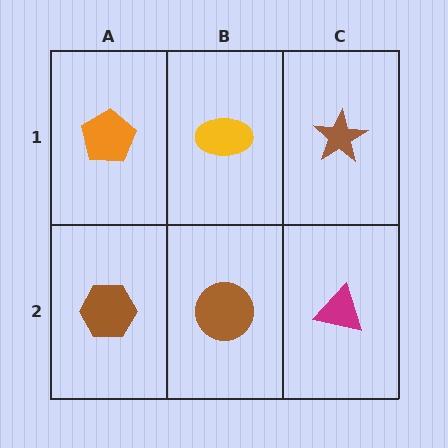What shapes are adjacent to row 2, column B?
A yellow ellipse (row 1, column B), a brown hexagon (row 2, column A), a magenta triangle (row 2, column C).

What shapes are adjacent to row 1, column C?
A magenta triangle (row 2, column C), a yellow ellipse (row 1, column B).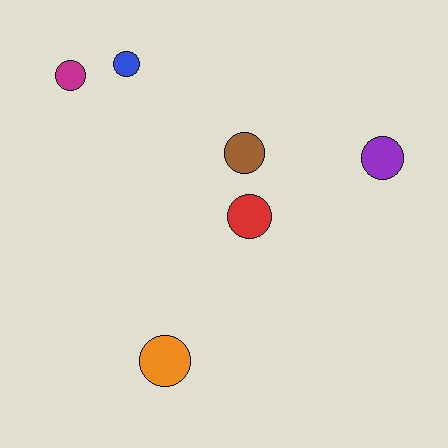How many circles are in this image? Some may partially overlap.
There are 6 circles.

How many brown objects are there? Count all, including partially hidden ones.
There is 1 brown object.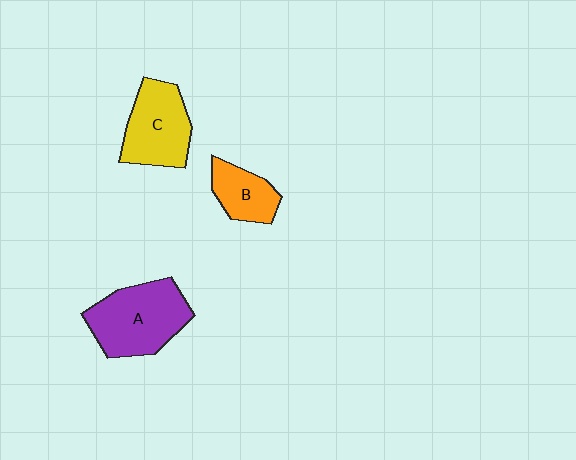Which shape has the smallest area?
Shape B (orange).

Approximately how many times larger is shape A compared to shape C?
Approximately 1.2 times.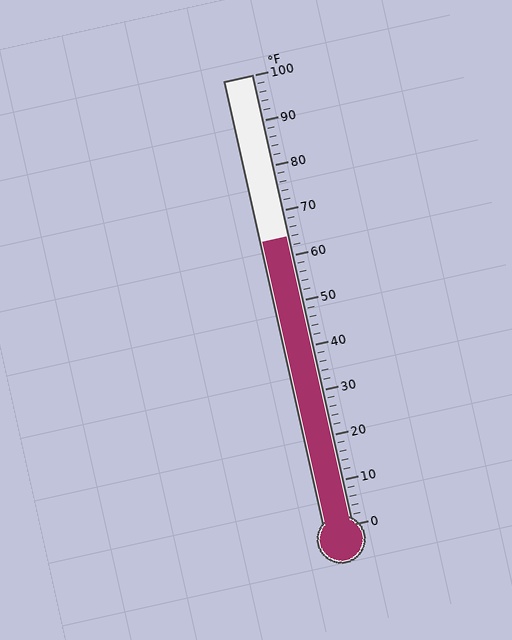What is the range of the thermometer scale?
The thermometer scale ranges from 0°F to 100°F.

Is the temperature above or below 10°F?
The temperature is above 10°F.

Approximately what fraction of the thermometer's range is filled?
The thermometer is filled to approximately 65% of its range.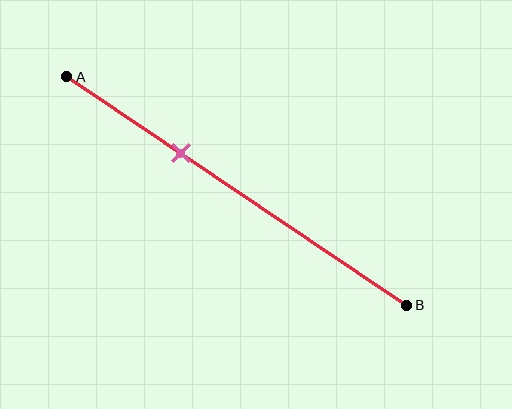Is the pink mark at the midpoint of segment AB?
No, the mark is at about 35% from A, not at the 50% midpoint.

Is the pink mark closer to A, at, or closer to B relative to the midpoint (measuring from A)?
The pink mark is closer to point A than the midpoint of segment AB.